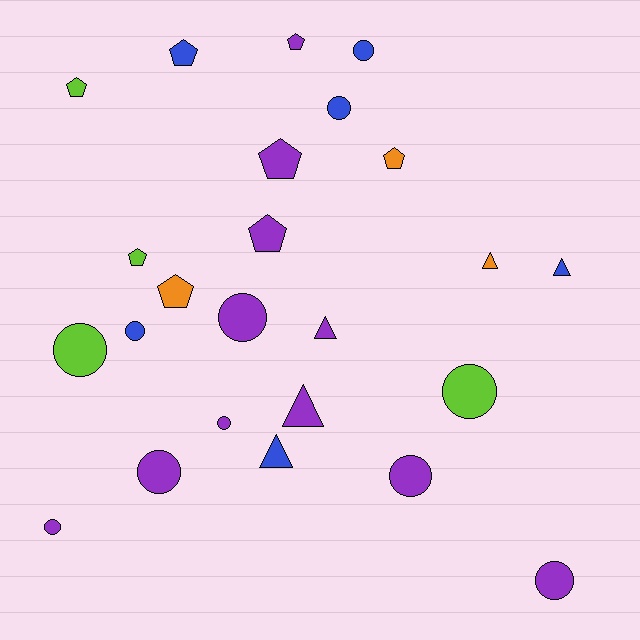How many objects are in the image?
There are 24 objects.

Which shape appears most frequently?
Circle, with 11 objects.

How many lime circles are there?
There are 2 lime circles.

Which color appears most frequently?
Purple, with 11 objects.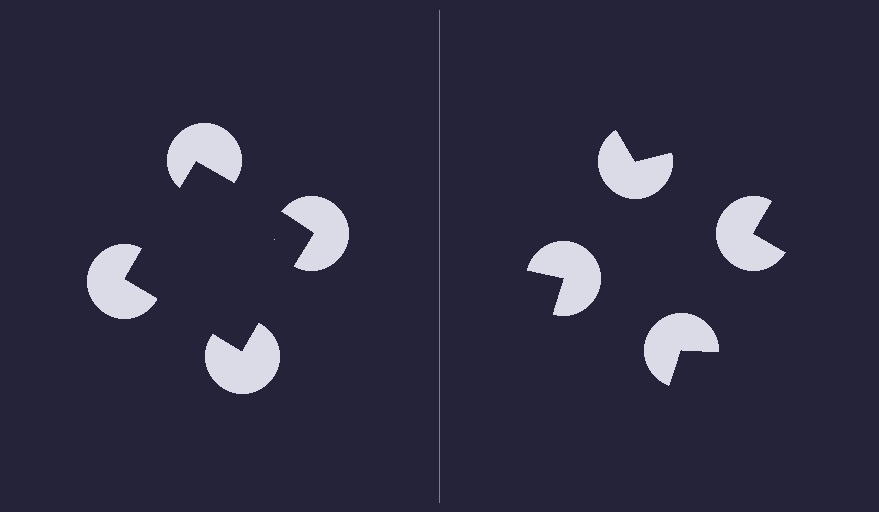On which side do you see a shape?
An illusory square appears on the left side. On the right side the wedge cuts are rotated, so no coherent shape forms.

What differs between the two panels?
The pac-man discs are positioned identically on both sides; only the wedge orientations differ. On the left they align to a square; on the right they are misaligned.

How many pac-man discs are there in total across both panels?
8 — 4 on each side.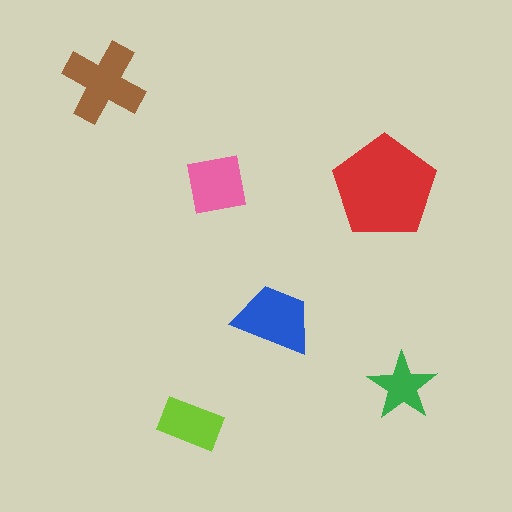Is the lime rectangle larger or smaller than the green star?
Larger.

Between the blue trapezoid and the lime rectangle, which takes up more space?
The blue trapezoid.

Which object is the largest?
The red pentagon.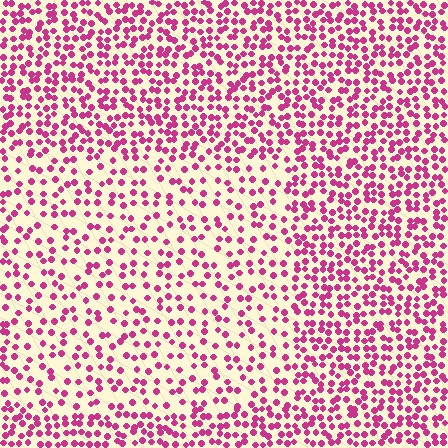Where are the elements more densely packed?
The elements are more densely packed outside the rectangle boundary.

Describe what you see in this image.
The image contains small magenta elements arranged at two different densities. A rectangle-shaped region is visible where the elements are less densely packed than the surrounding area.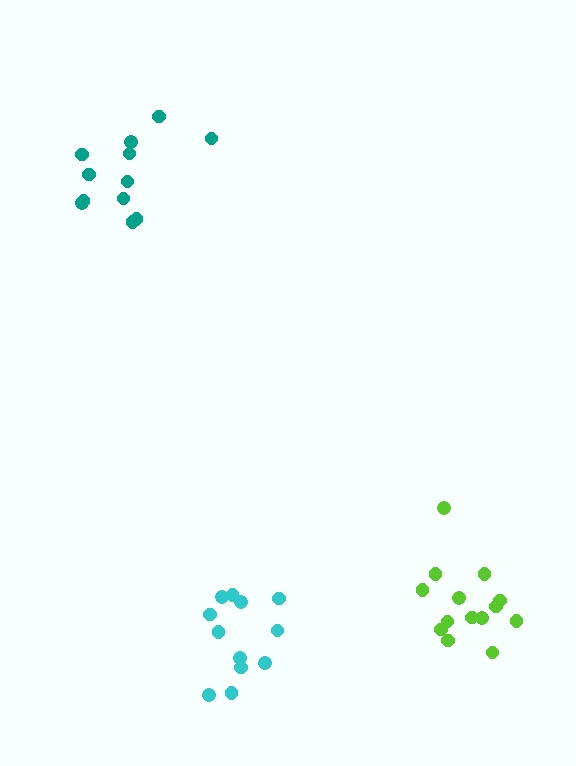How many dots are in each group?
Group 1: 12 dots, Group 2: 12 dots, Group 3: 14 dots (38 total).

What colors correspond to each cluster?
The clusters are colored: teal, cyan, lime.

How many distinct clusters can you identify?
There are 3 distinct clusters.